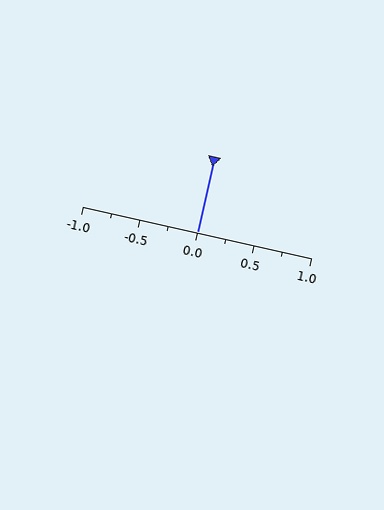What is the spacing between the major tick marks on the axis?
The major ticks are spaced 0.5 apart.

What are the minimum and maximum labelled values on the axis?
The axis runs from -1.0 to 1.0.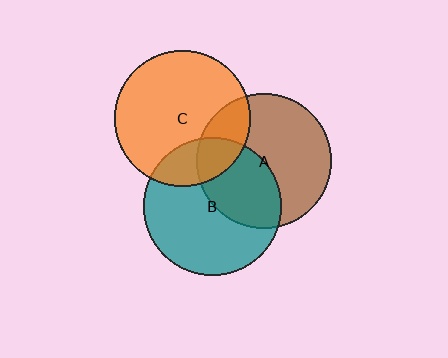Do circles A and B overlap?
Yes.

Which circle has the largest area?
Circle B (teal).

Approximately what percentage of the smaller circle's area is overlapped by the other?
Approximately 40%.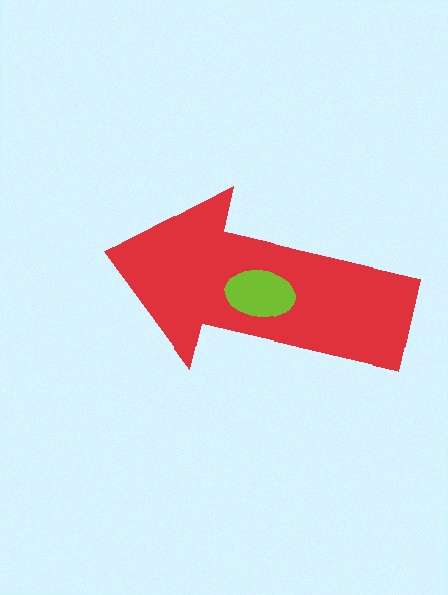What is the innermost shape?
The lime ellipse.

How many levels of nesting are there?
2.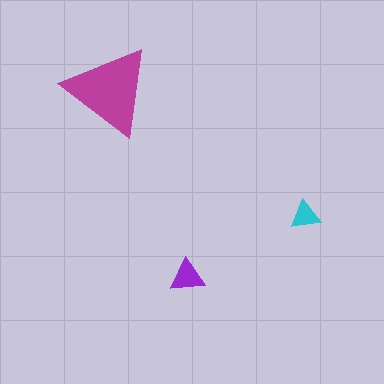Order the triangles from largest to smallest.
the magenta one, the purple one, the cyan one.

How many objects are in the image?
There are 3 objects in the image.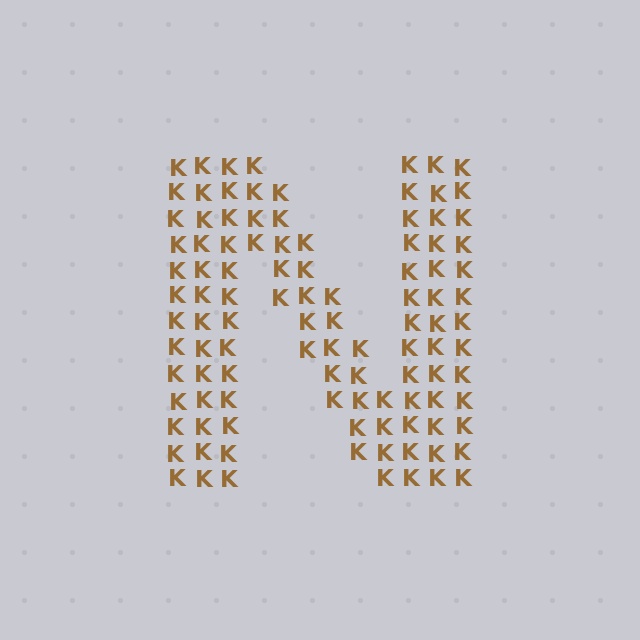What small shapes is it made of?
It is made of small letter K's.